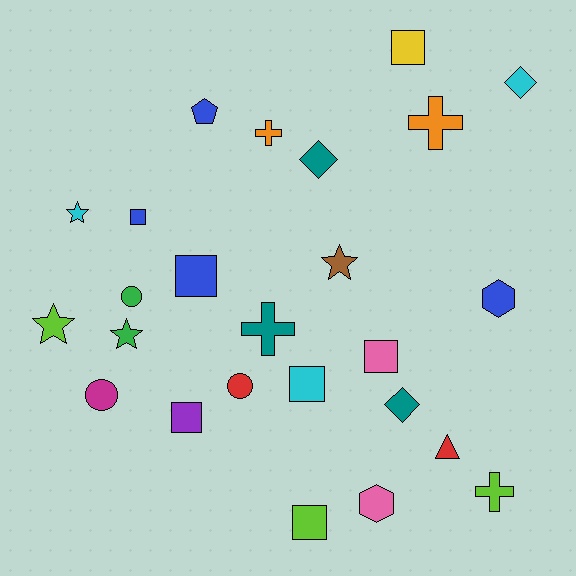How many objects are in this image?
There are 25 objects.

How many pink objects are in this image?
There are 2 pink objects.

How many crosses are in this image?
There are 4 crosses.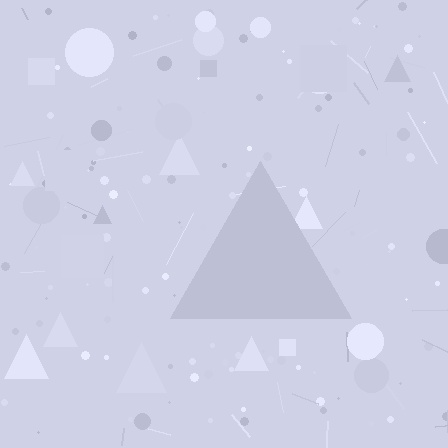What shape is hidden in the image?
A triangle is hidden in the image.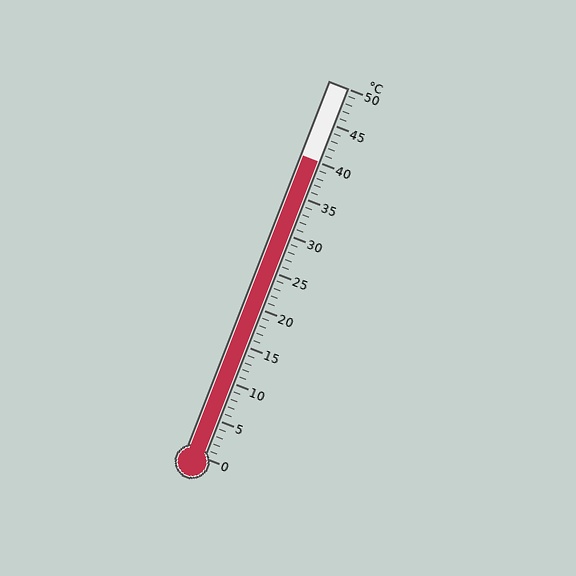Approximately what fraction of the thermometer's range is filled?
The thermometer is filled to approximately 80% of its range.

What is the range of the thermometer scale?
The thermometer scale ranges from 0°C to 50°C.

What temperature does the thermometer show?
The thermometer shows approximately 40°C.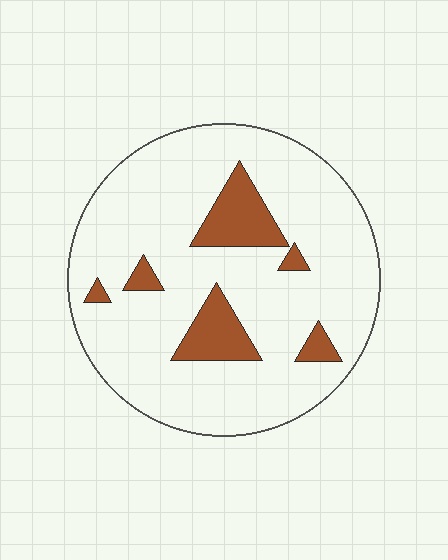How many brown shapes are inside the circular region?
6.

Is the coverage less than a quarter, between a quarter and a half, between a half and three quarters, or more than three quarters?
Less than a quarter.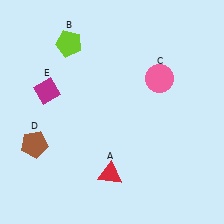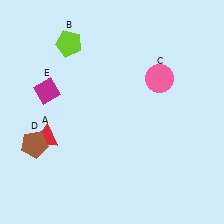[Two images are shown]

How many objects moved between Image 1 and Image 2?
1 object moved between the two images.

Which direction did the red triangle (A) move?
The red triangle (A) moved left.